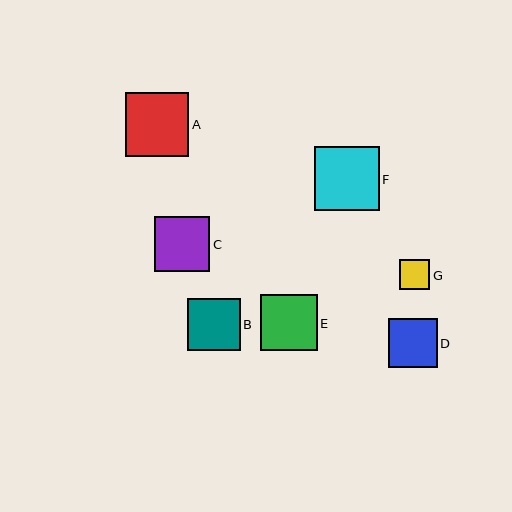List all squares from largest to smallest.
From largest to smallest: F, A, E, C, B, D, G.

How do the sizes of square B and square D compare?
Square B and square D are approximately the same size.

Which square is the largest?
Square F is the largest with a size of approximately 64 pixels.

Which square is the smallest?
Square G is the smallest with a size of approximately 30 pixels.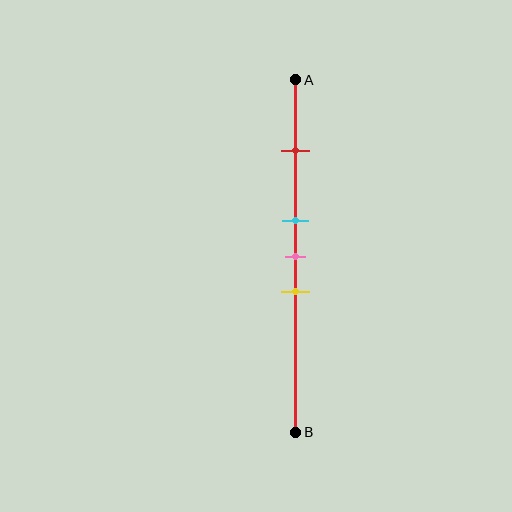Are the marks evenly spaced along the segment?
No, the marks are not evenly spaced.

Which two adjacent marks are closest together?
The cyan and pink marks are the closest adjacent pair.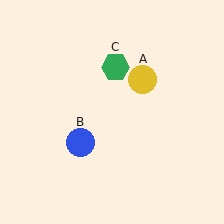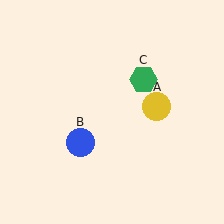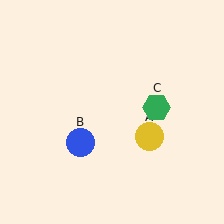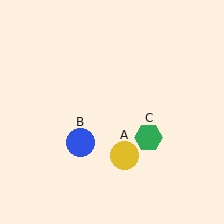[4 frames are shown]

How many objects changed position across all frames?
2 objects changed position: yellow circle (object A), green hexagon (object C).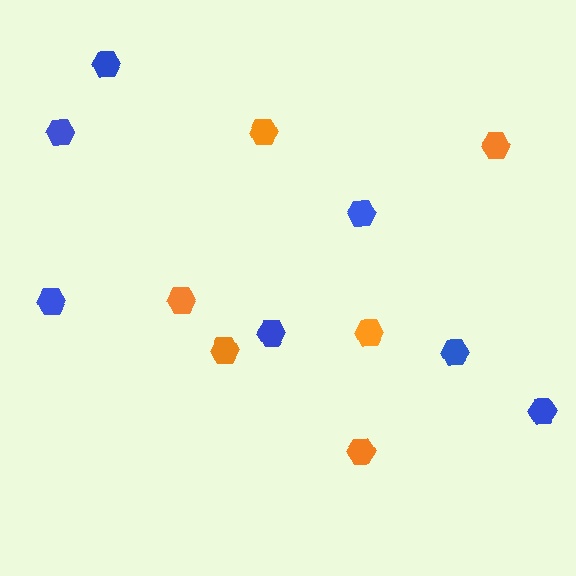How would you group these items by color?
There are 2 groups: one group of blue hexagons (7) and one group of orange hexagons (6).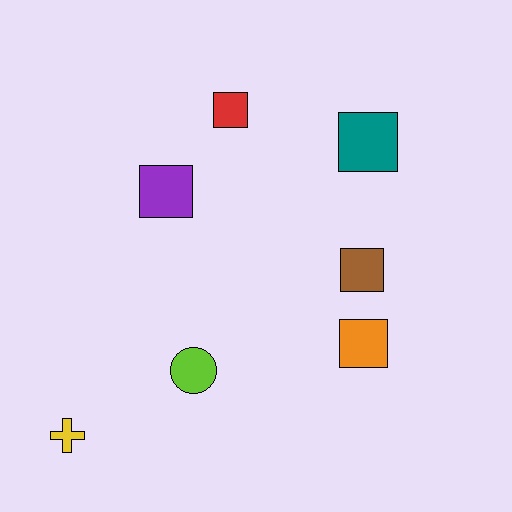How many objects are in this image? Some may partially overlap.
There are 7 objects.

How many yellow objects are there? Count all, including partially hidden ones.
There is 1 yellow object.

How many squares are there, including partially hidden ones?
There are 5 squares.